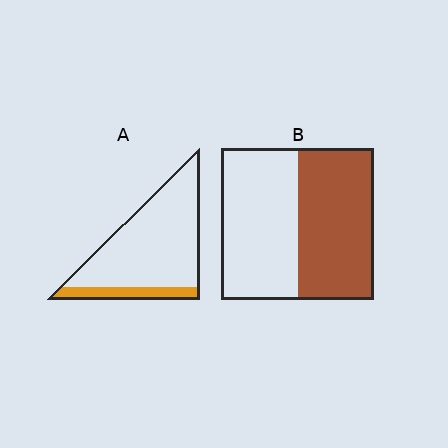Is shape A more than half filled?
No.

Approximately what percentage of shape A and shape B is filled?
A is approximately 15% and B is approximately 50%.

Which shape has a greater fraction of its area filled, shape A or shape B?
Shape B.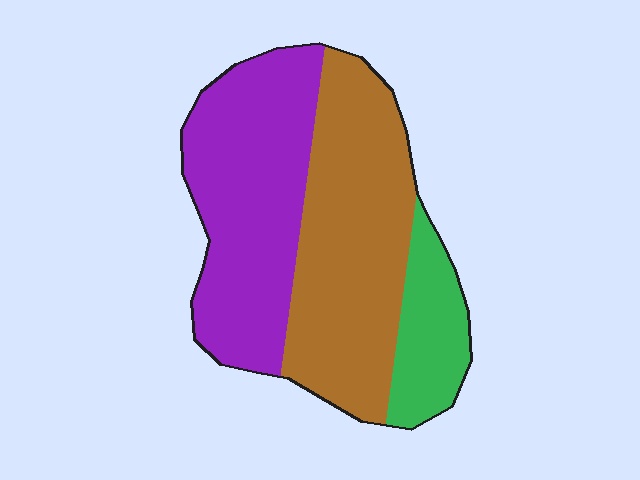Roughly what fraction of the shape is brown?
Brown covers 44% of the shape.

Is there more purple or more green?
Purple.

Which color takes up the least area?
Green, at roughly 15%.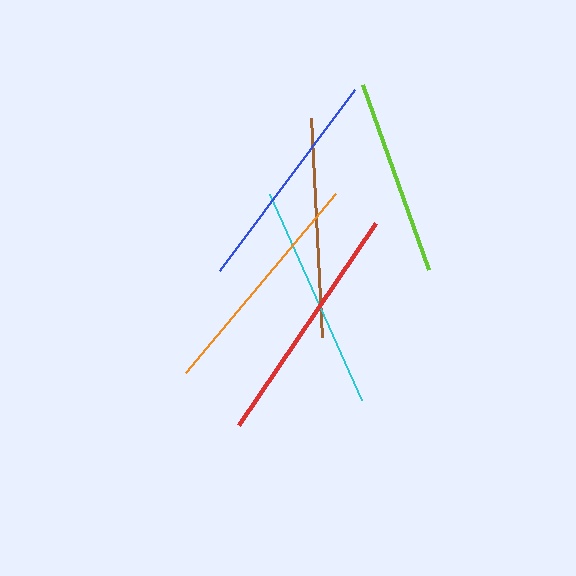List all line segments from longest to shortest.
From longest to shortest: red, orange, cyan, blue, brown, lime.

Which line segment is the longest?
The red line is the longest at approximately 244 pixels.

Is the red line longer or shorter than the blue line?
The red line is longer than the blue line.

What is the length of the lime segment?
The lime segment is approximately 197 pixels long.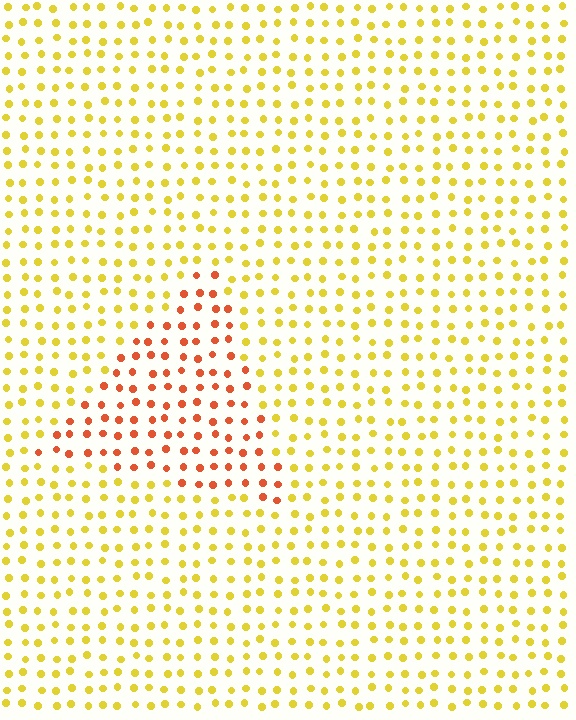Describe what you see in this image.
The image is filled with small yellow elements in a uniform arrangement. A triangle-shaped region is visible where the elements are tinted to a slightly different hue, forming a subtle color boundary.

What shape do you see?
I see a triangle.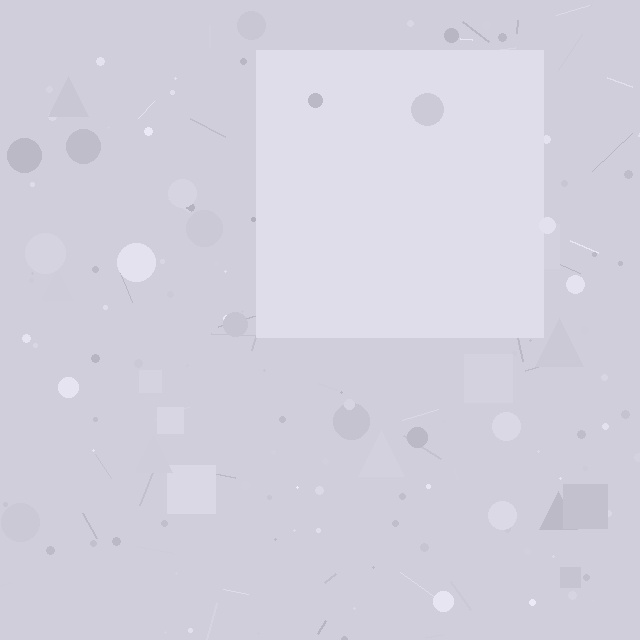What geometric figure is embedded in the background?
A square is embedded in the background.